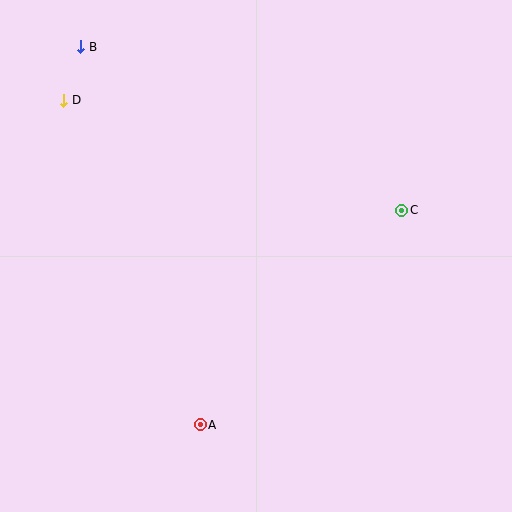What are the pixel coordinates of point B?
Point B is at (81, 47).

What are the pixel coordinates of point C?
Point C is at (402, 210).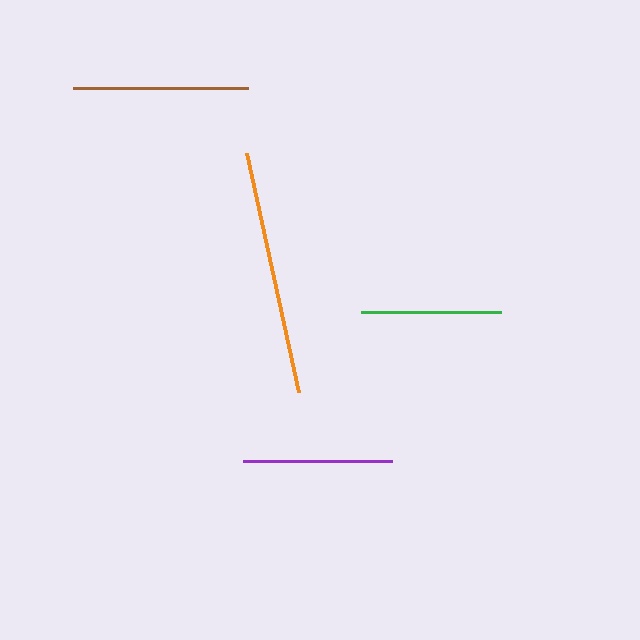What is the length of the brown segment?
The brown segment is approximately 174 pixels long.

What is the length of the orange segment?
The orange segment is approximately 245 pixels long.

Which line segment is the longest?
The orange line is the longest at approximately 245 pixels.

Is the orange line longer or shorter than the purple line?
The orange line is longer than the purple line.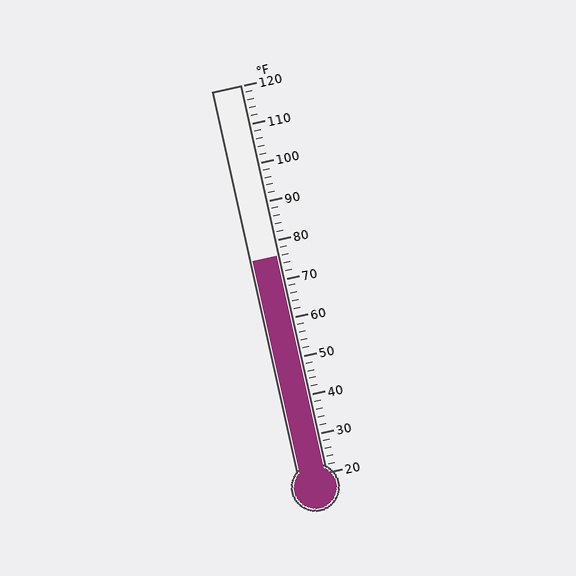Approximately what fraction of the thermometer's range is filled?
The thermometer is filled to approximately 55% of its range.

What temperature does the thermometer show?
The thermometer shows approximately 76°F.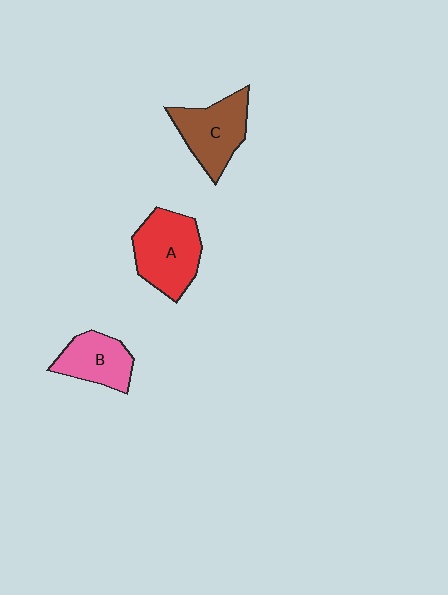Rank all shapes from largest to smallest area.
From largest to smallest: A (red), C (brown), B (pink).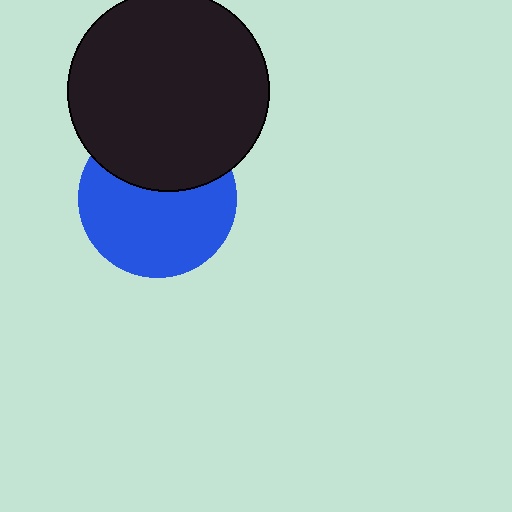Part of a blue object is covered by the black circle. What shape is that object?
It is a circle.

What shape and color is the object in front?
The object in front is a black circle.